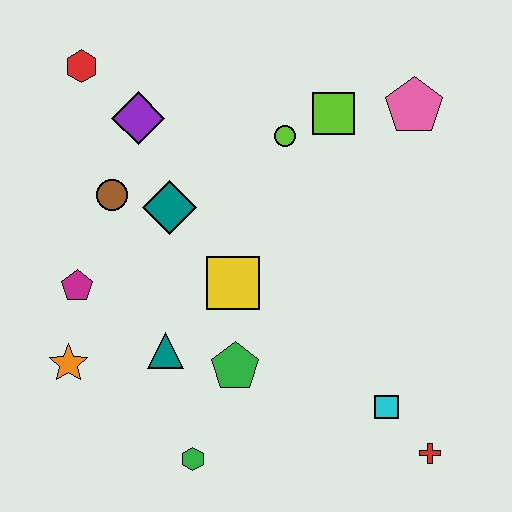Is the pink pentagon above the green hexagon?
Yes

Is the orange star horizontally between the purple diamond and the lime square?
No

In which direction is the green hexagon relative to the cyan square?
The green hexagon is to the left of the cyan square.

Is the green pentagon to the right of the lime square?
No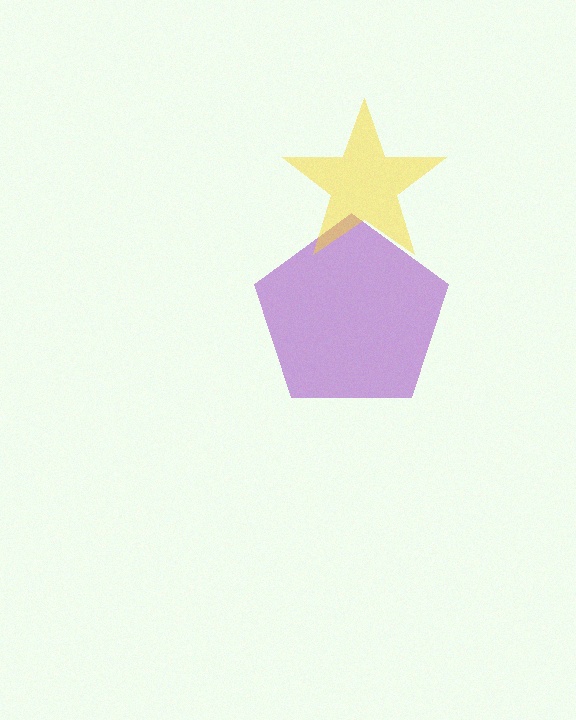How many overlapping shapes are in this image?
There are 2 overlapping shapes in the image.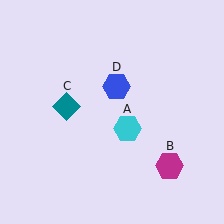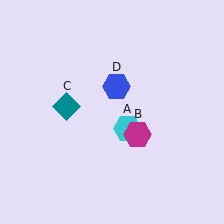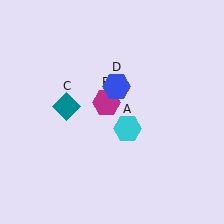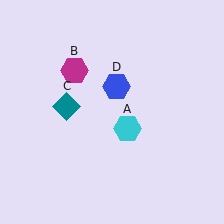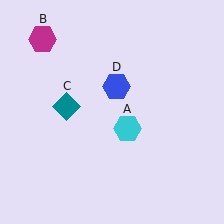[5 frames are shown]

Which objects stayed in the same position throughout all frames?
Cyan hexagon (object A) and teal diamond (object C) and blue hexagon (object D) remained stationary.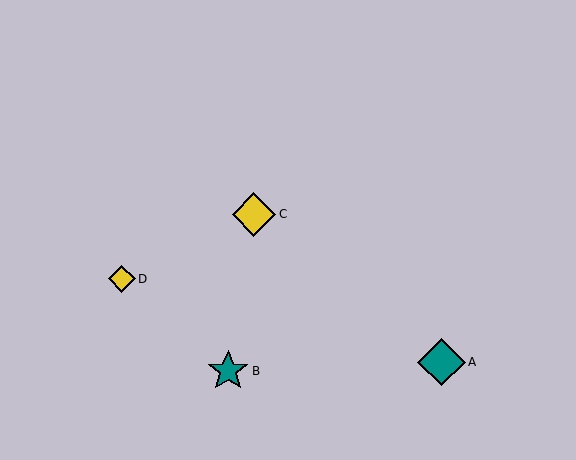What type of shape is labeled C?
Shape C is a yellow diamond.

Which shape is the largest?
The teal diamond (labeled A) is the largest.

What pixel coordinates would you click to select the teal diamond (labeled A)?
Click at (442, 362) to select the teal diamond A.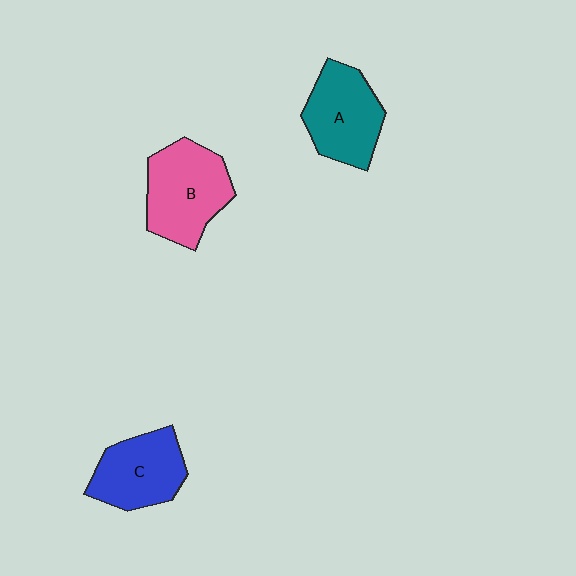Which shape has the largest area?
Shape B (pink).